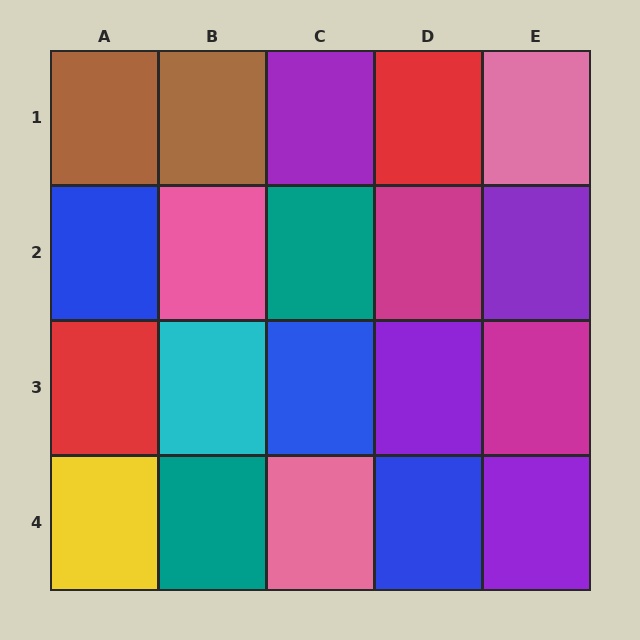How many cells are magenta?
2 cells are magenta.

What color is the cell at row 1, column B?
Brown.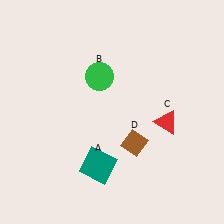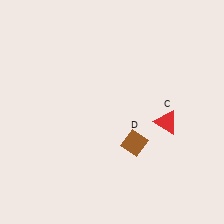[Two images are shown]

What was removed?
The teal square (A), the green circle (B) were removed in Image 2.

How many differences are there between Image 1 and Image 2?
There are 2 differences between the two images.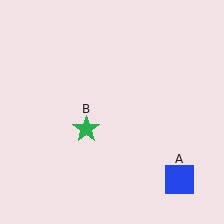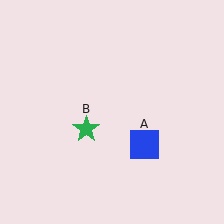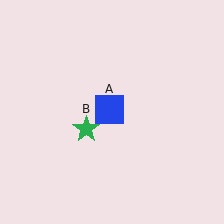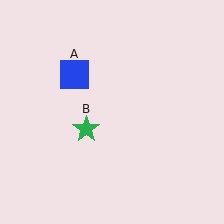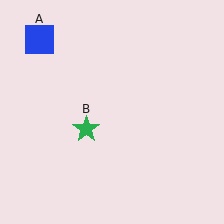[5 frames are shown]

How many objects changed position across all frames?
1 object changed position: blue square (object A).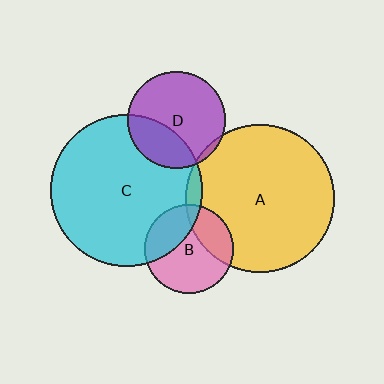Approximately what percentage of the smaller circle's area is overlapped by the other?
Approximately 30%.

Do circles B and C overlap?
Yes.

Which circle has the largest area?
Circle C (cyan).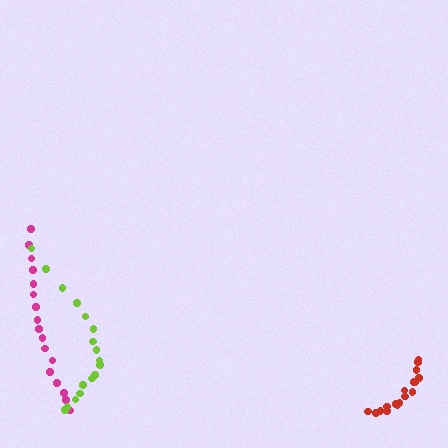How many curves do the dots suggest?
There are 3 distinct paths.